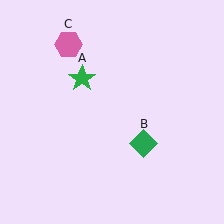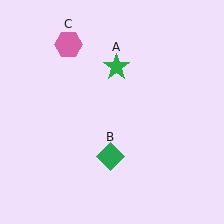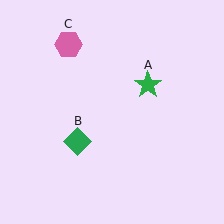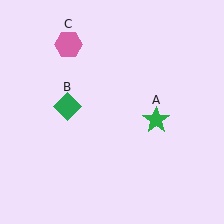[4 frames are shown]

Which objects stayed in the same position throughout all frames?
Pink hexagon (object C) remained stationary.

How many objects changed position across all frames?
2 objects changed position: green star (object A), green diamond (object B).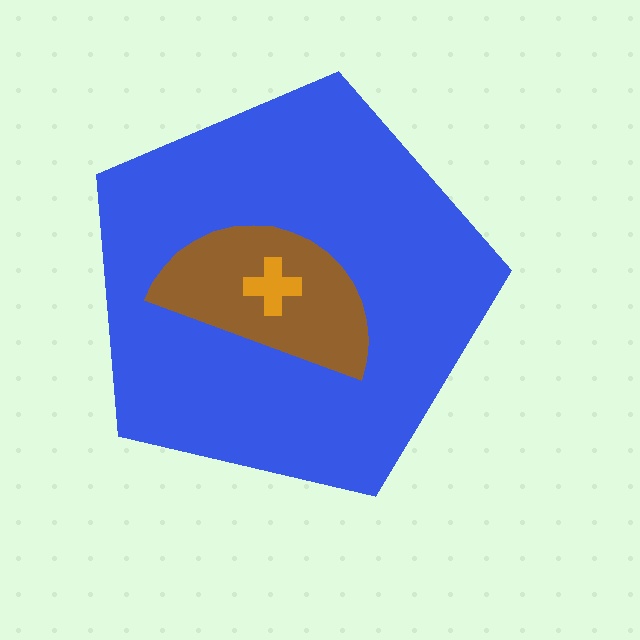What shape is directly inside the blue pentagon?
The brown semicircle.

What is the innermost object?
The orange cross.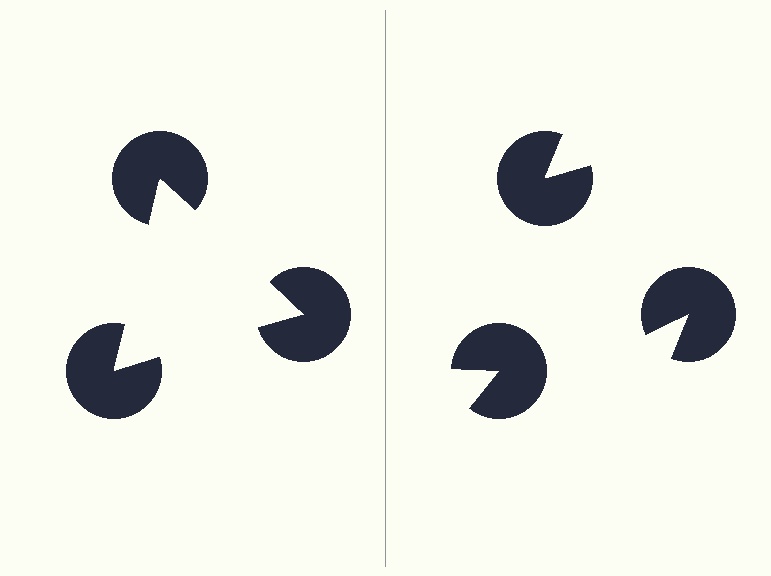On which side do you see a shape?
An illusory triangle appears on the left side. On the right side the wedge cuts are rotated, so no coherent shape forms.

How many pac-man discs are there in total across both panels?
6 — 3 on each side.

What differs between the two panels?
The pac-man discs are positioned identically on both sides; only the wedge orientations differ. On the left they align to a triangle; on the right they are misaligned.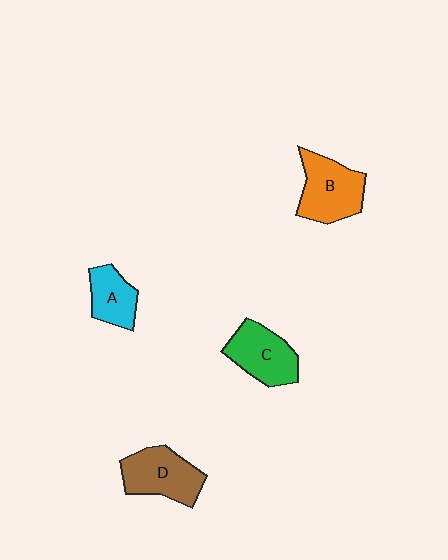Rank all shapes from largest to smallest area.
From largest to smallest: B (orange), D (brown), C (green), A (cyan).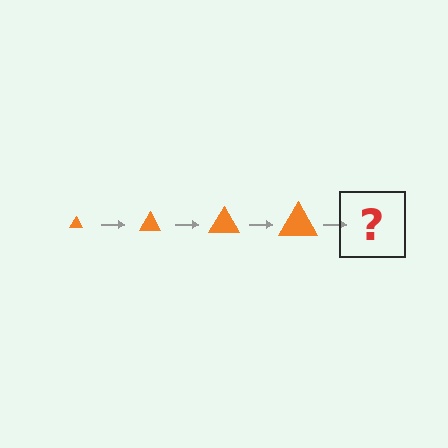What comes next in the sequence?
The next element should be an orange triangle, larger than the previous one.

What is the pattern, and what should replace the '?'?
The pattern is that the triangle gets progressively larger each step. The '?' should be an orange triangle, larger than the previous one.